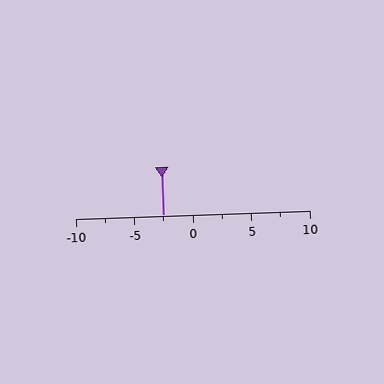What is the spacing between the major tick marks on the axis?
The major ticks are spaced 5 apart.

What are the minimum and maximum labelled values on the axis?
The axis runs from -10 to 10.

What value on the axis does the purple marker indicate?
The marker indicates approximately -2.5.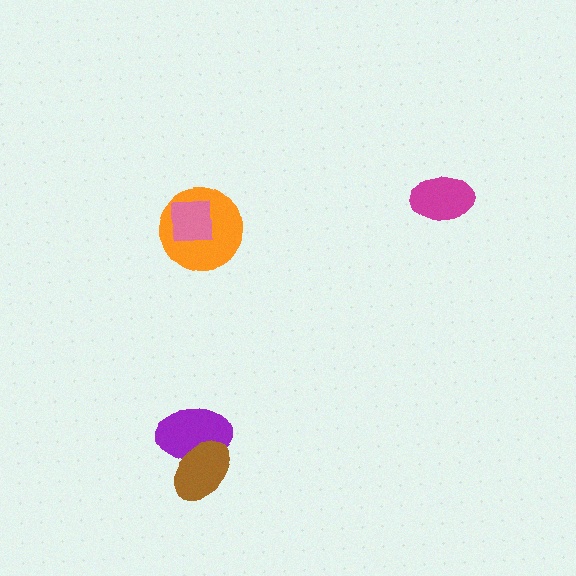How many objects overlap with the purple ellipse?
1 object overlaps with the purple ellipse.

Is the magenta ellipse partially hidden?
No, no other shape covers it.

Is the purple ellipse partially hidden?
Yes, it is partially covered by another shape.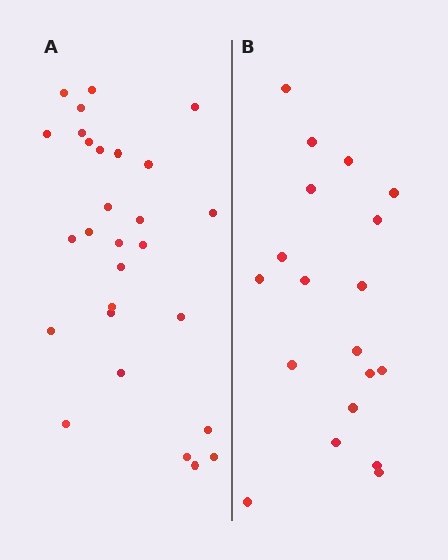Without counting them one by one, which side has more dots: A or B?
Region A (the left region) has more dots.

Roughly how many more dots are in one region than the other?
Region A has roughly 8 or so more dots than region B.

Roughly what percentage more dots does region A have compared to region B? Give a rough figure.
About 45% more.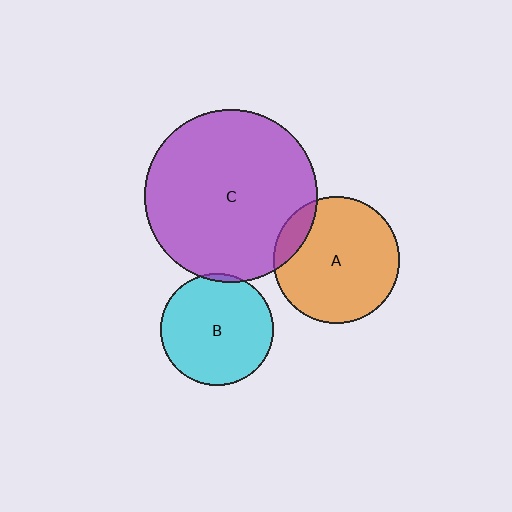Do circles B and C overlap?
Yes.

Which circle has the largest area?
Circle C (purple).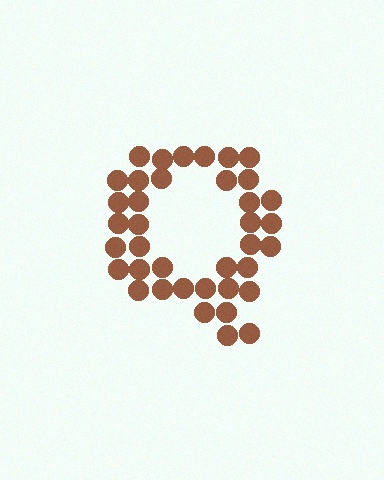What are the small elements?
The small elements are circles.